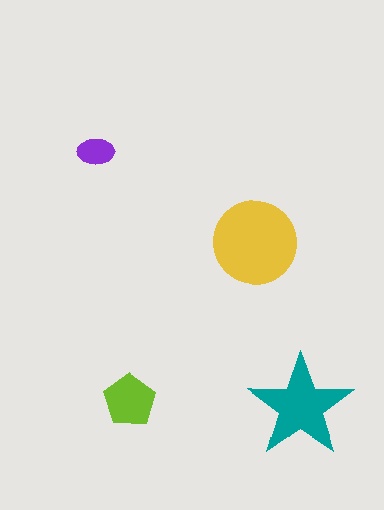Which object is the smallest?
The purple ellipse.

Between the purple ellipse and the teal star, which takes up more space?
The teal star.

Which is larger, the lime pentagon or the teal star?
The teal star.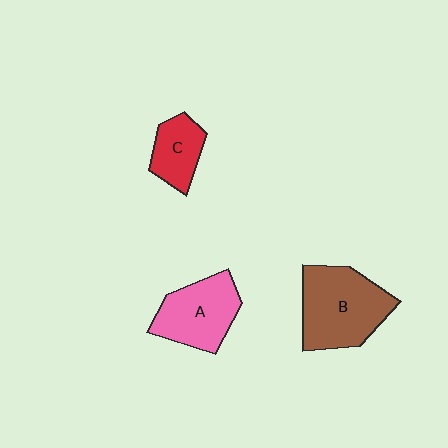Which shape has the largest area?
Shape B (brown).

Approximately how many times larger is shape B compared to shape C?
Approximately 2.0 times.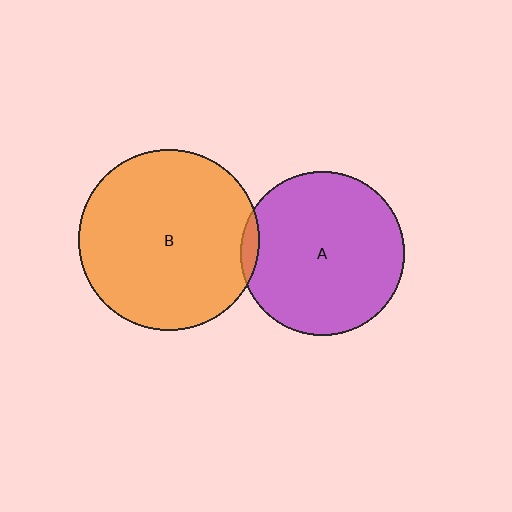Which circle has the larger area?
Circle B (orange).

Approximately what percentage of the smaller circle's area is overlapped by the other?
Approximately 5%.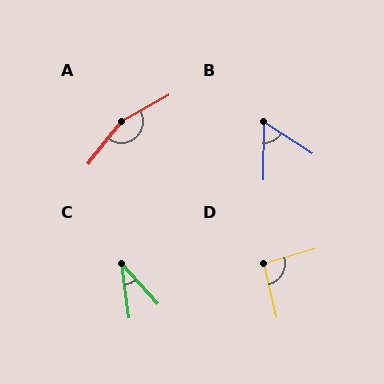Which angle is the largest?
A, at approximately 157 degrees.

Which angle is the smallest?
C, at approximately 34 degrees.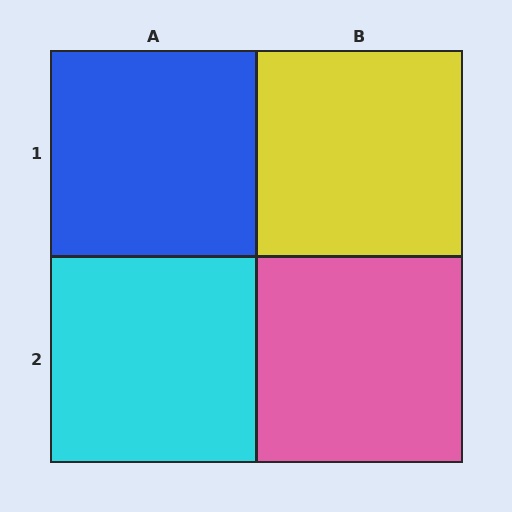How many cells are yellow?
1 cell is yellow.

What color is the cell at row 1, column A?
Blue.